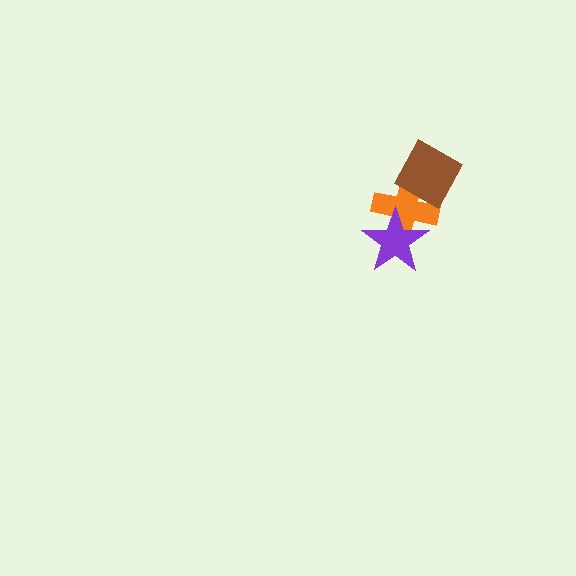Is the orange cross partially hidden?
Yes, it is partially covered by another shape.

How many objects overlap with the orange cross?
2 objects overlap with the orange cross.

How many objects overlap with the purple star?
1 object overlaps with the purple star.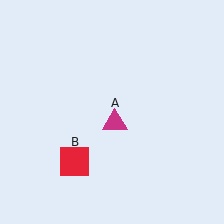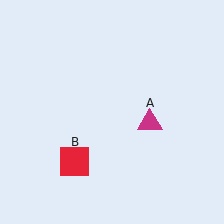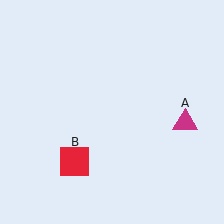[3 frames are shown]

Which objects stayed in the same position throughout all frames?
Red square (object B) remained stationary.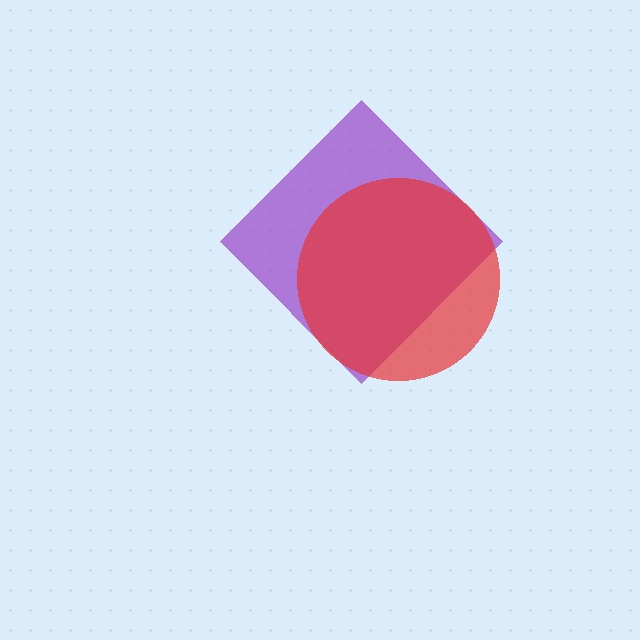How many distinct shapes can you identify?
There are 2 distinct shapes: a purple diamond, a red circle.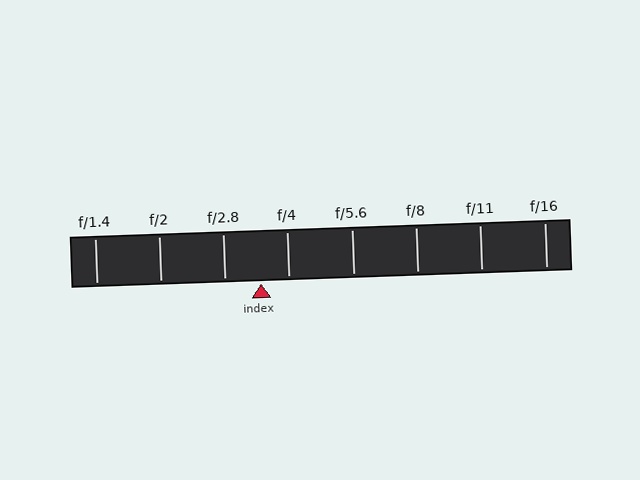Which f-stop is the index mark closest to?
The index mark is closest to f/4.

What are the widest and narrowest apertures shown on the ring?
The widest aperture shown is f/1.4 and the narrowest is f/16.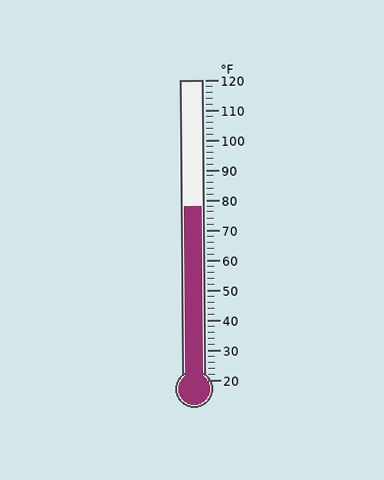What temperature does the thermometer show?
The thermometer shows approximately 78°F.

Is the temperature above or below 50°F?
The temperature is above 50°F.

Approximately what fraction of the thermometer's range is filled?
The thermometer is filled to approximately 60% of its range.